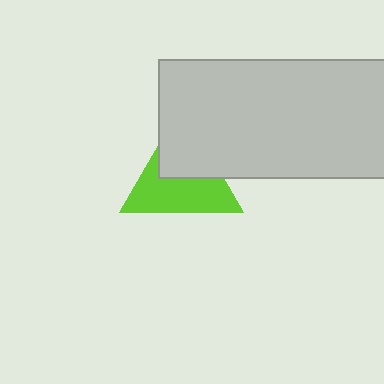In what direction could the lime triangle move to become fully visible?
The lime triangle could move toward the lower-left. That would shift it out from behind the light gray rectangle entirely.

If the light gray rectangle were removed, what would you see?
You would see the complete lime triangle.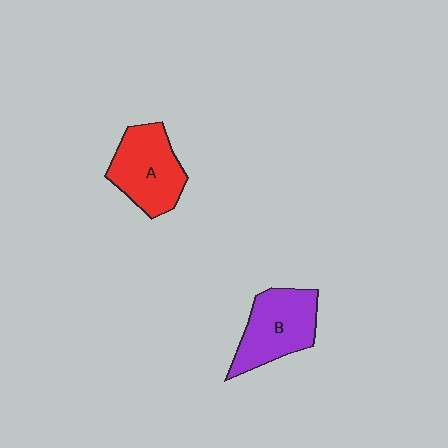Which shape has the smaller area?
Shape A (red).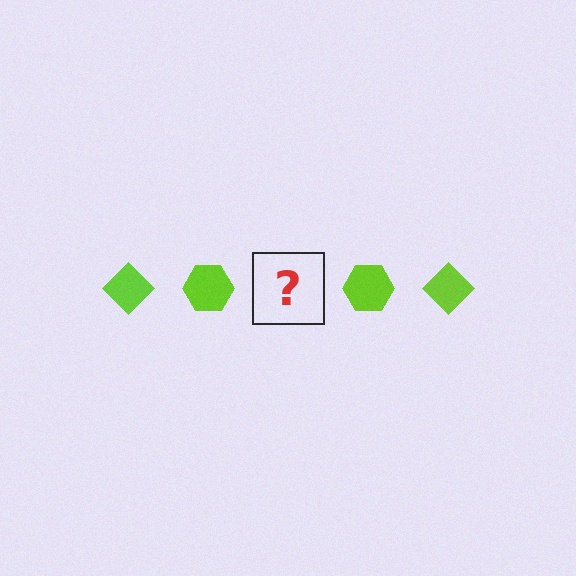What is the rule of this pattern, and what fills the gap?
The rule is that the pattern cycles through diamond, hexagon shapes in lime. The gap should be filled with a lime diamond.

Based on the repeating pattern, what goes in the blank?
The blank should be a lime diamond.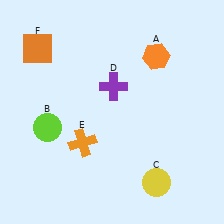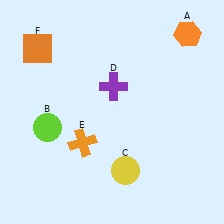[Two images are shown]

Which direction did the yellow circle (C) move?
The yellow circle (C) moved left.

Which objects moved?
The objects that moved are: the orange hexagon (A), the yellow circle (C).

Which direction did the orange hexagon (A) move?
The orange hexagon (A) moved right.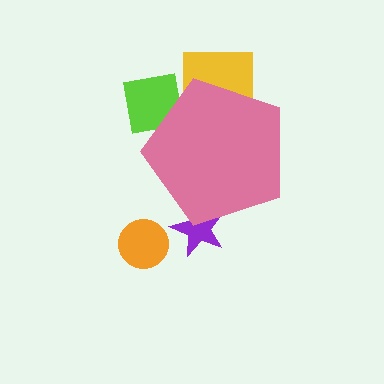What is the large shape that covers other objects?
A pink pentagon.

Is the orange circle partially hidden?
No, the orange circle is fully visible.